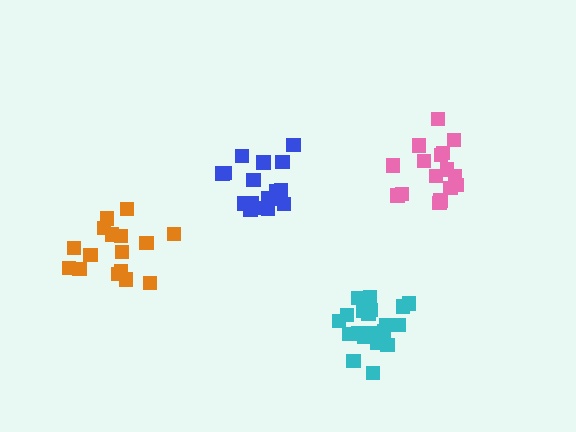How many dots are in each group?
Group 1: 16 dots, Group 2: 21 dots, Group 3: 16 dots, Group 4: 17 dots (70 total).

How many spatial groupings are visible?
There are 4 spatial groupings.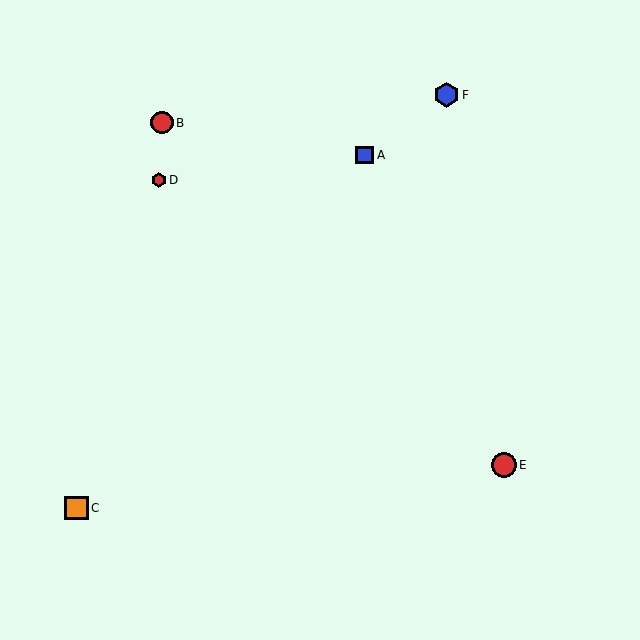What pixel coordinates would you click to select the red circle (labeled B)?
Click at (162, 123) to select the red circle B.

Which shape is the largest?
The blue hexagon (labeled F) is the largest.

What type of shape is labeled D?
Shape D is a red hexagon.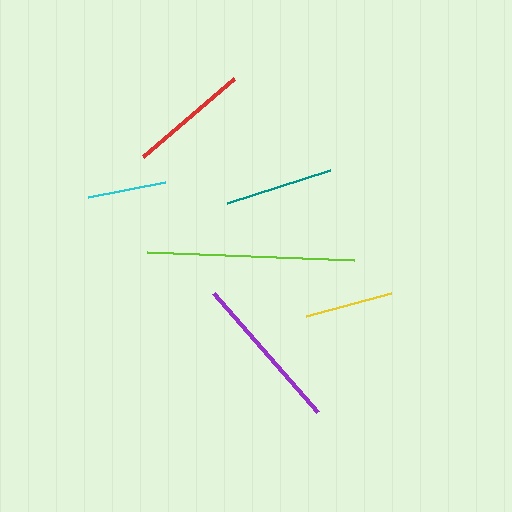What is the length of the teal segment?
The teal segment is approximately 109 pixels long.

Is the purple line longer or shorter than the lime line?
The lime line is longer than the purple line.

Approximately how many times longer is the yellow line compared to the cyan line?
The yellow line is approximately 1.1 times the length of the cyan line.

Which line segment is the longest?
The lime line is the longest at approximately 207 pixels.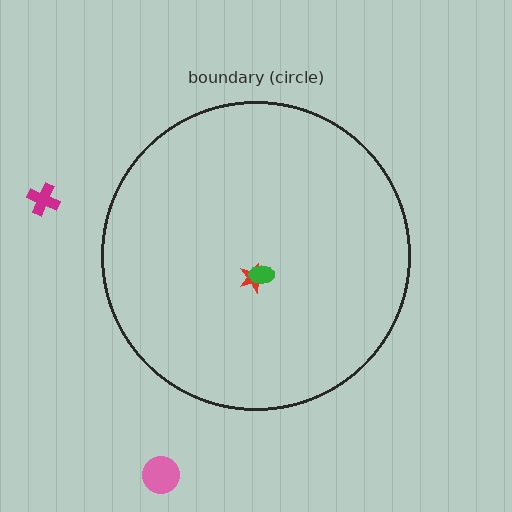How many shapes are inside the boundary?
2 inside, 2 outside.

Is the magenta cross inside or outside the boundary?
Outside.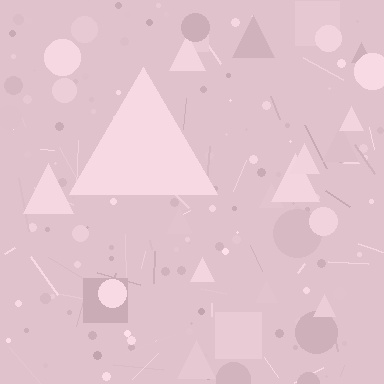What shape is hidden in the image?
A triangle is hidden in the image.